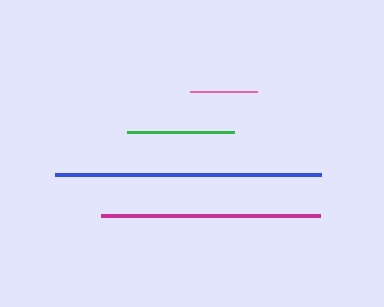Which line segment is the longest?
The blue line is the longest at approximately 266 pixels.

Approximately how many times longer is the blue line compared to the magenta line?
The blue line is approximately 1.2 times the length of the magenta line.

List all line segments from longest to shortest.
From longest to shortest: blue, magenta, green, pink.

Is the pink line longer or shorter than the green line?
The green line is longer than the pink line.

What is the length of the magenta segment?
The magenta segment is approximately 219 pixels long.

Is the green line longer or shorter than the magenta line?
The magenta line is longer than the green line.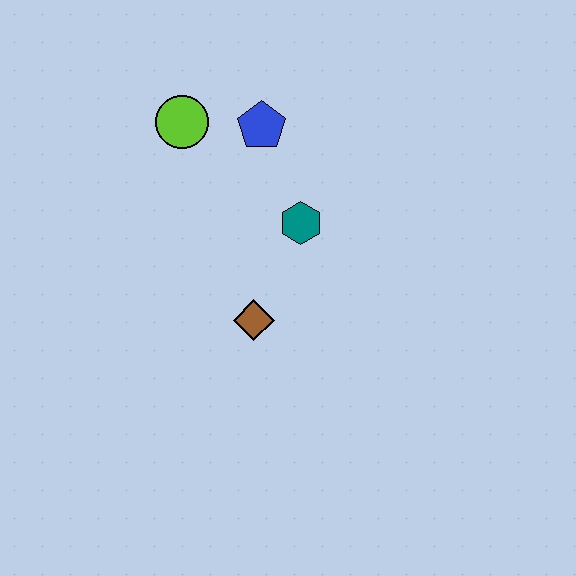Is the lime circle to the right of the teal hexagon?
No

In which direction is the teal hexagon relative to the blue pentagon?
The teal hexagon is below the blue pentagon.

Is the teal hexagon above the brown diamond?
Yes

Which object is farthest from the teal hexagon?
The lime circle is farthest from the teal hexagon.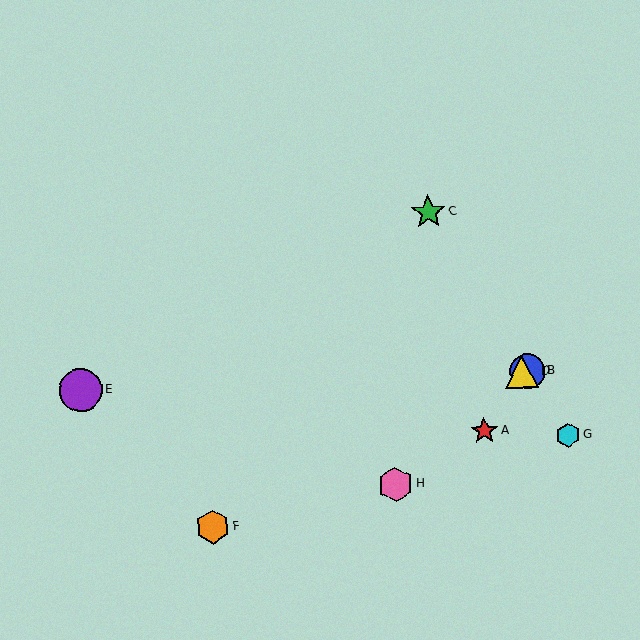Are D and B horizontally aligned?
Yes, both are at y≈371.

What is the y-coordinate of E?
Object E is at y≈390.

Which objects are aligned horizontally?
Objects B, D, E are aligned horizontally.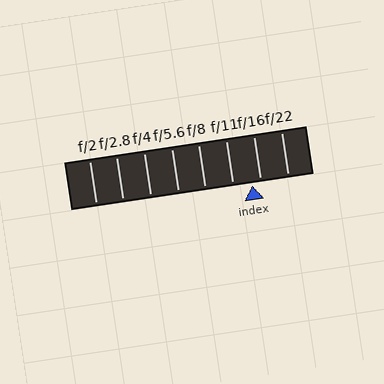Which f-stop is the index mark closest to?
The index mark is closest to f/16.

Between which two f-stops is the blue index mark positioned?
The index mark is between f/11 and f/16.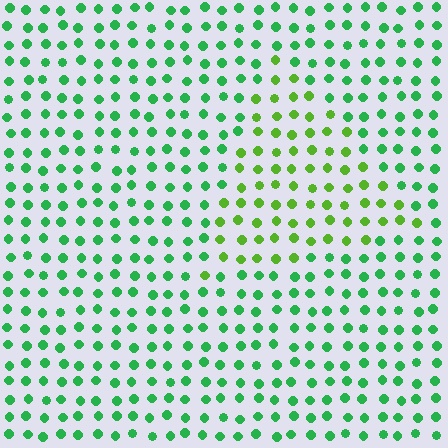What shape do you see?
I see a triangle.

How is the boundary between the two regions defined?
The boundary is defined purely by a slight shift in hue (about 35 degrees). Spacing, size, and orientation are identical on both sides.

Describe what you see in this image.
The image is filled with small green elements in a uniform arrangement. A triangle-shaped region is visible where the elements are tinted to a slightly different hue, forming a subtle color boundary.